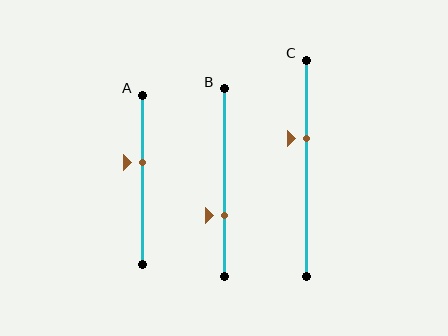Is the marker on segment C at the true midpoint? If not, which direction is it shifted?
No, the marker on segment C is shifted upward by about 14% of the segment length.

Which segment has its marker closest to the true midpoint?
Segment A has its marker closest to the true midpoint.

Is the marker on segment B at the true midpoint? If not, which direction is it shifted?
No, the marker on segment B is shifted downward by about 18% of the segment length.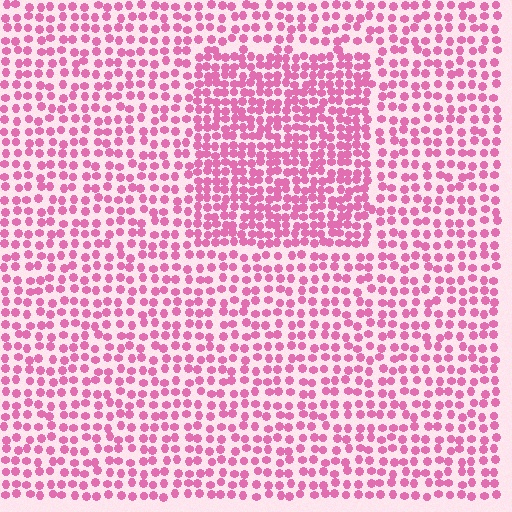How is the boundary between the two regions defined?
The boundary is defined by a change in element density (approximately 1.7x ratio). All elements are the same color, size, and shape.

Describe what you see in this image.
The image contains small pink elements arranged at two different densities. A rectangle-shaped region is visible where the elements are more densely packed than the surrounding area.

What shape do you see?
I see a rectangle.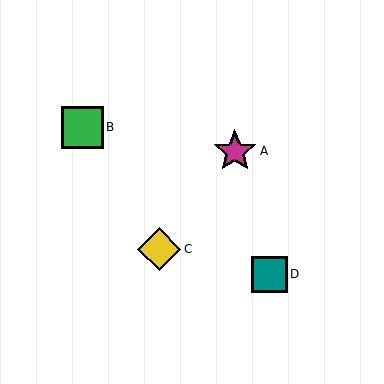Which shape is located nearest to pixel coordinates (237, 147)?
The magenta star (labeled A) at (235, 151) is nearest to that location.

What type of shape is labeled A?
Shape A is a magenta star.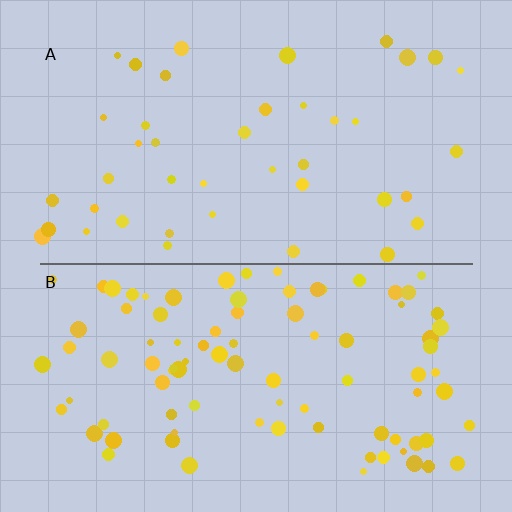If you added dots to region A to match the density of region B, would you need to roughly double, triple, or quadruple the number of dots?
Approximately double.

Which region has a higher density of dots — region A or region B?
B (the bottom).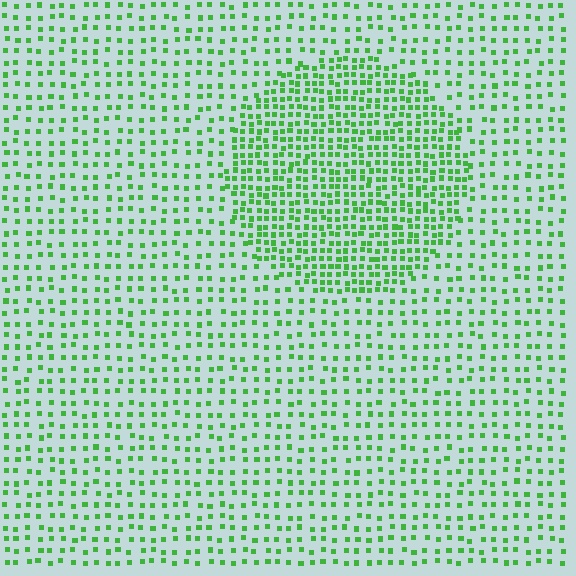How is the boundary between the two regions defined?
The boundary is defined by a change in element density (approximately 2.0x ratio). All elements are the same color, size, and shape.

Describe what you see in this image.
The image contains small green elements arranged at two different densities. A circle-shaped region is visible where the elements are more densely packed than the surrounding area.